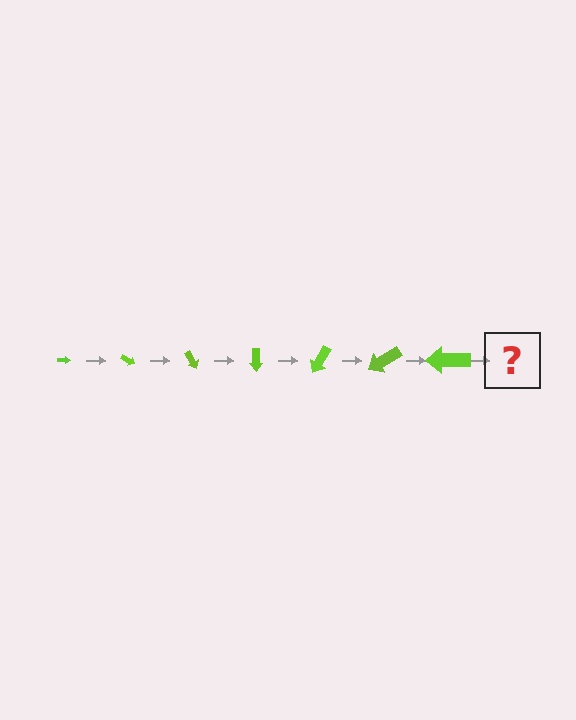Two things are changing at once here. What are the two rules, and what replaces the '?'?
The two rules are that the arrow grows larger each step and it rotates 30 degrees each step. The '?' should be an arrow, larger than the previous one and rotated 210 degrees from the start.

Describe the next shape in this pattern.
It should be an arrow, larger than the previous one and rotated 210 degrees from the start.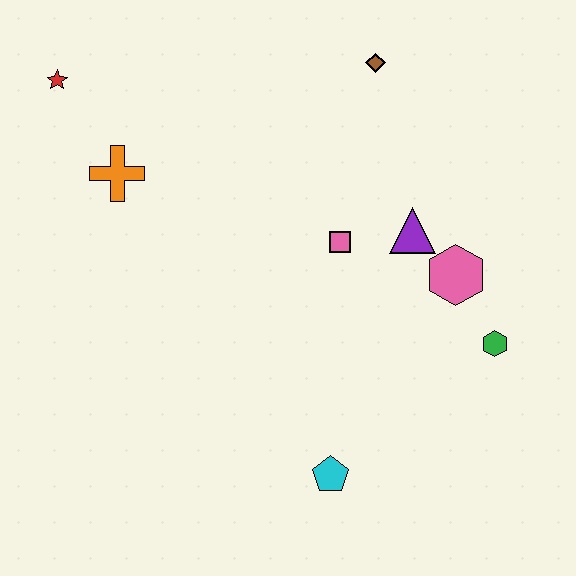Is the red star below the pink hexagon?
No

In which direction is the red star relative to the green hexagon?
The red star is to the left of the green hexagon.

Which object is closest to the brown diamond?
The purple triangle is closest to the brown diamond.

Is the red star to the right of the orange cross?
No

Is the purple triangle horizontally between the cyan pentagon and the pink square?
No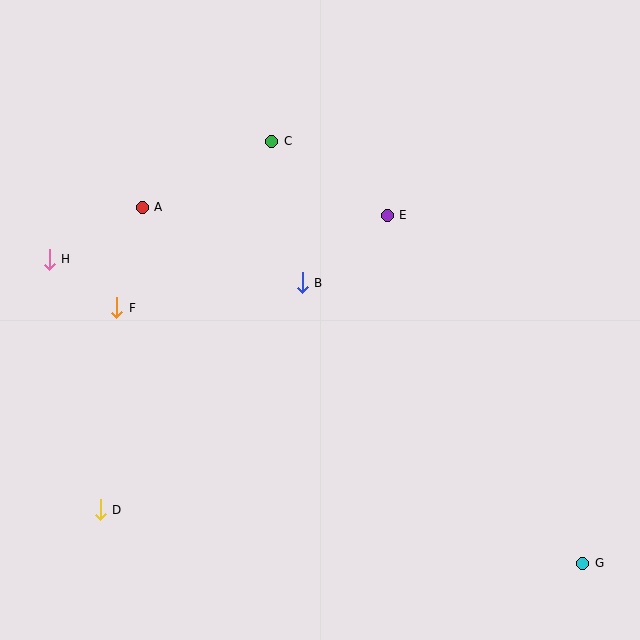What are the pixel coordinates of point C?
Point C is at (272, 141).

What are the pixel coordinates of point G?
Point G is at (583, 563).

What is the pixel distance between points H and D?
The distance between H and D is 255 pixels.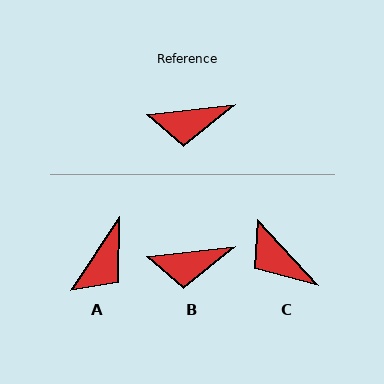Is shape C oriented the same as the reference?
No, it is off by about 53 degrees.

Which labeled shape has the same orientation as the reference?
B.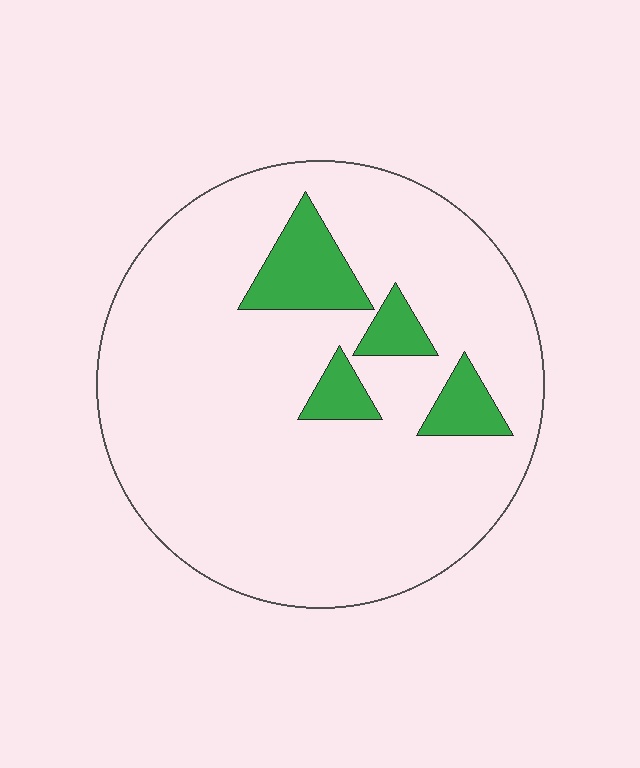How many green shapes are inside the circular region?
4.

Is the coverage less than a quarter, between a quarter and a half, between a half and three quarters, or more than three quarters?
Less than a quarter.